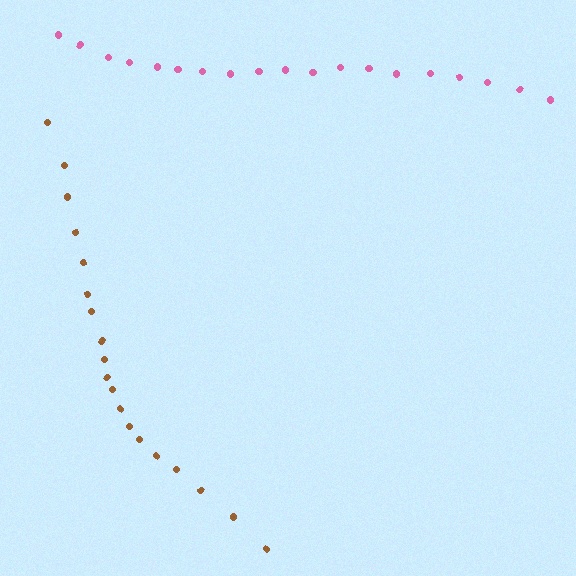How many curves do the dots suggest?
There are 2 distinct paths.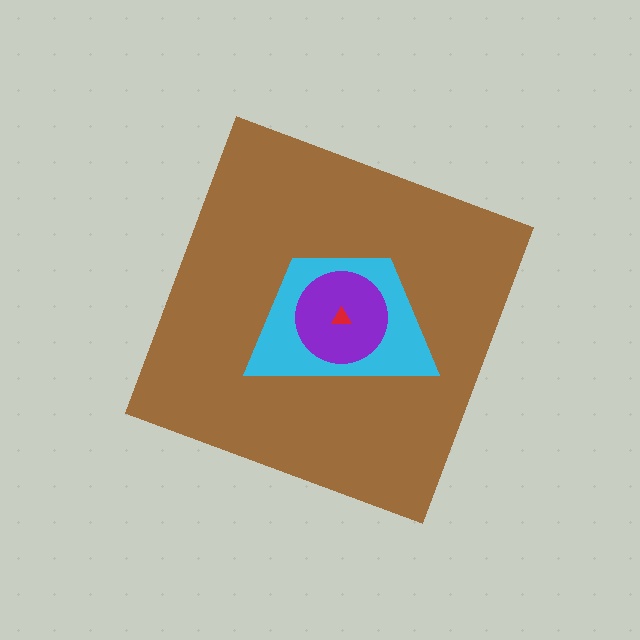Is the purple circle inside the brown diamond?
Yes.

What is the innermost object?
The red triangle.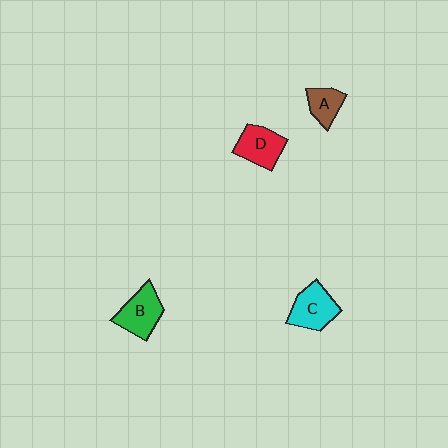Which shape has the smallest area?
Shape A (brown).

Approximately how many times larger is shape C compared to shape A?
Approximately 1.5 times.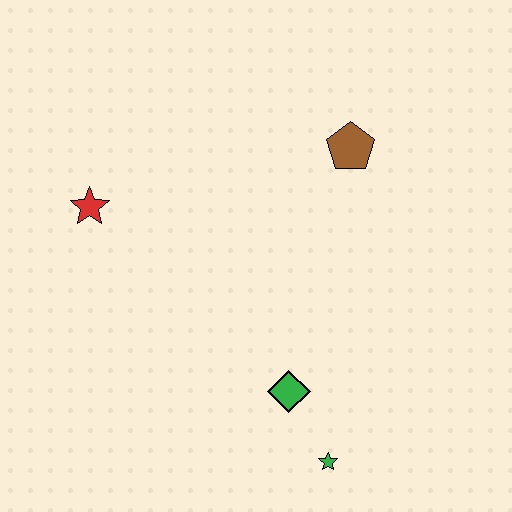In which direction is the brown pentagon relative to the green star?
The brown pentagon is above the green star.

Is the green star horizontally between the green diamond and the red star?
No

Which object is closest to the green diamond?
The green star is closest to the green diamond.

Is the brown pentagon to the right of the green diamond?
Yes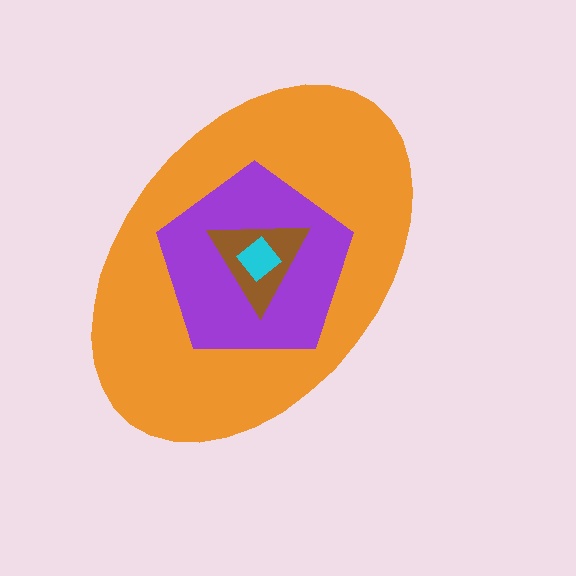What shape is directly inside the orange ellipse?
The purple pentagon.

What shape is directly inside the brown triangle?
The cyan diamond.